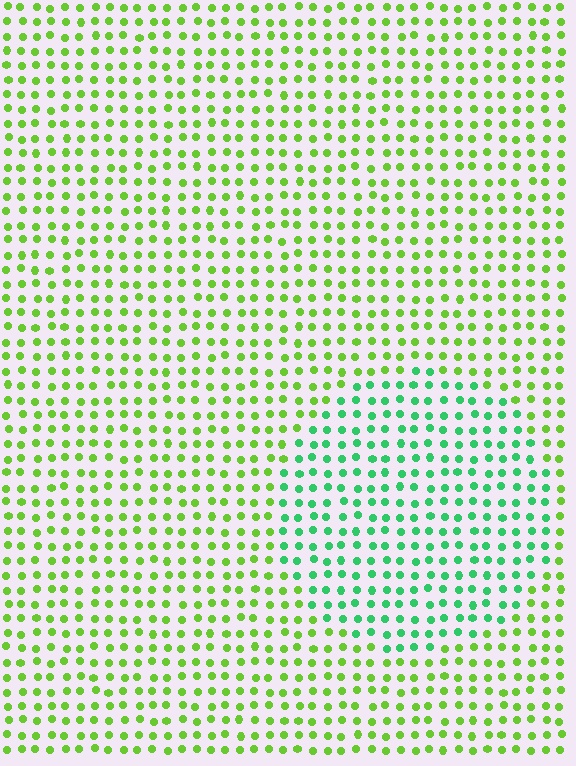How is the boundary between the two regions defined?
The boundary is defined purely by a slight shift in hue (about 44 degrees). Spacing, size, and orientation are identical on both sides.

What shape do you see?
I see a circle.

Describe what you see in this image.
The image is filled with small lime elements in a uniform arrangement. A circle-shaped region is visible where the elements are tinted to a slightly different hue, forming a subtle color boundary.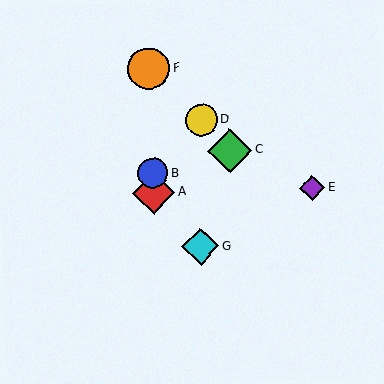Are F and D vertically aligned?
No, F is at x≈149 and D is at x≈202.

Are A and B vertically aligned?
Yes, both are at x≈154.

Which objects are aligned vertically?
Objects A, B, F are aligned vertically.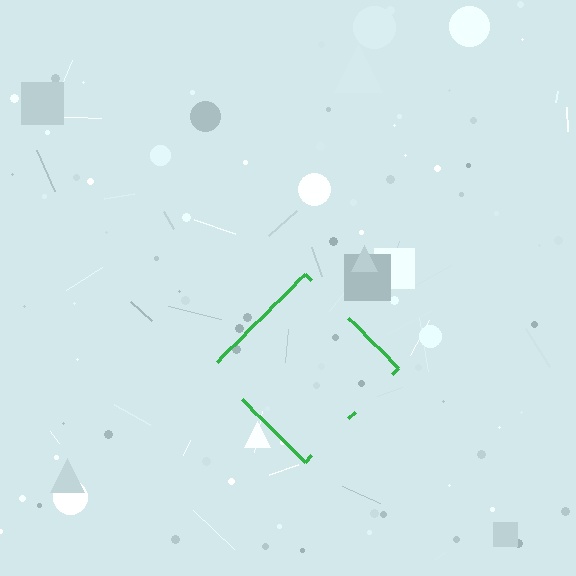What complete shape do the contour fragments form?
The contour fragments form a diamond.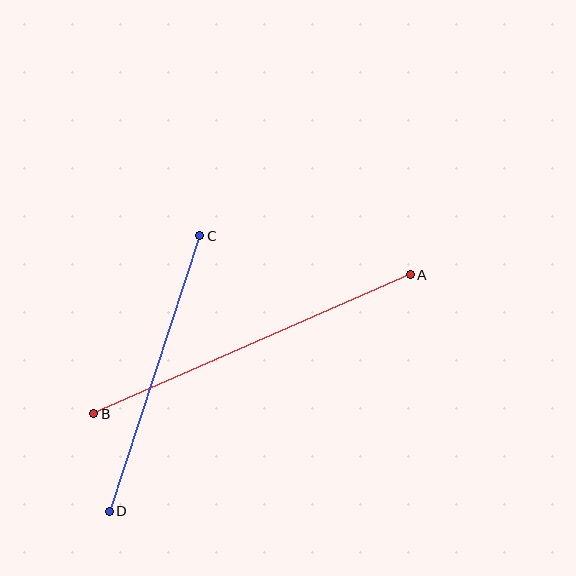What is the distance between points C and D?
The distance is approximately 290 pixels.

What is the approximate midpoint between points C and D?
The midpoint is at approximately (155, 373) pixels.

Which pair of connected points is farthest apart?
Points A and B are farthest apart.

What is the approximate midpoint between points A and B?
The midpoint is at approximately (252, 344) pixels.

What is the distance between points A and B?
The distance is approximately 346 pixels.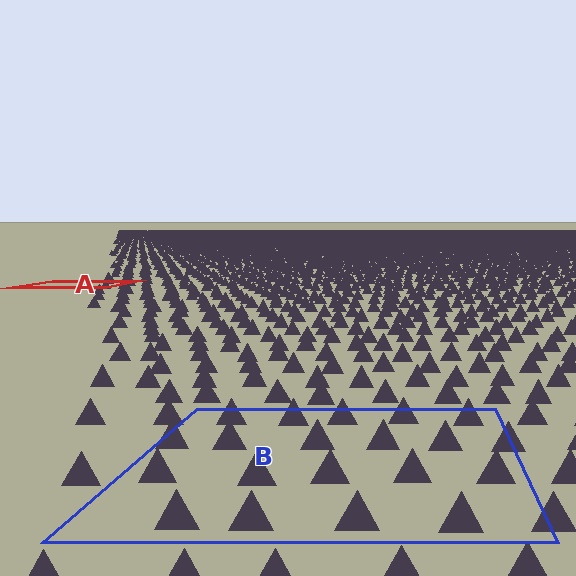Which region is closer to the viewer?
Region B is closer. The texture elements there are larger and more spread out.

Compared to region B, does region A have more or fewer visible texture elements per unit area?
Region A has more texture elements per unit area — they are packed more densely because it is farther away.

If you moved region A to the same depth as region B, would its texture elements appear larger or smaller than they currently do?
They would appear larger. At a closer depth, the same texture elements are projected at a bigger on-screen size.